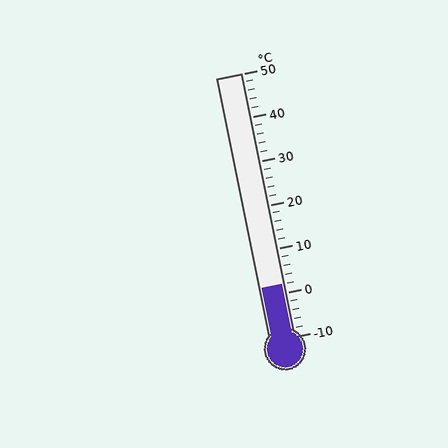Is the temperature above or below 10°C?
The temperature is below 10°C.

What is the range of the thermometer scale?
The thermometer scale ranges from -10°C to 50°C.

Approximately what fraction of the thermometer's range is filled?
The thermometer is filled to approximately 20% of its range.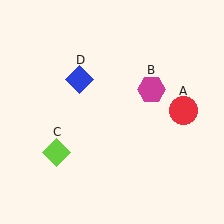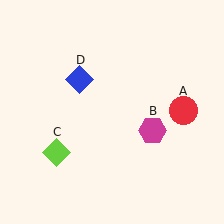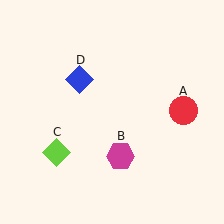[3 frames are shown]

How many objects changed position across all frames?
1 object changed position: magenta hexagon (object B).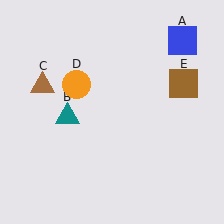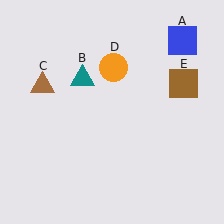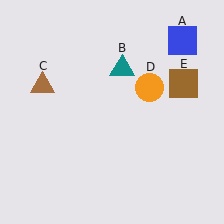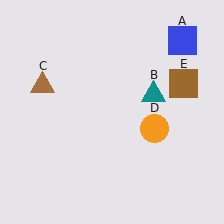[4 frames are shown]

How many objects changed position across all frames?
2 objects changed position: teal triangle (object B), orange circle (object D).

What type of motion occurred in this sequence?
The teal triangle (object B), orange circle (object D) rotated clockwise around the center of the scene.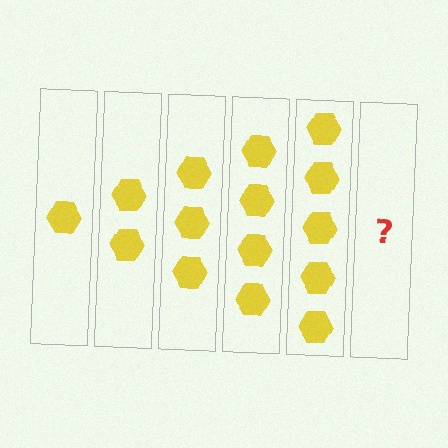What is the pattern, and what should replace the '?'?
The pattern is that each step adds one more hexagon. The '?' should be 6 hexagons.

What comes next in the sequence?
The next element should be 6 hexagons.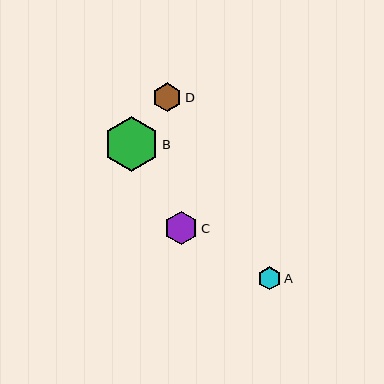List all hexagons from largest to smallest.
From largest to smallest: B, C, D, A.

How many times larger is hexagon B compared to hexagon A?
Hexagon B is approximately 2.3 times the size of hexagon A.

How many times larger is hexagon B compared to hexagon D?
Hexagon B is approximately 1.9 times the size of hexagon D.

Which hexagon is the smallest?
Hexagon A is the smallest with a size of approximately 23 pixels.